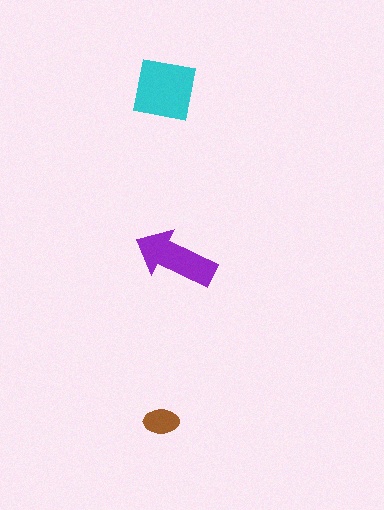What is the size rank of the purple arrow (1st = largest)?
2nd.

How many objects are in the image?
There are 3 objects in the image.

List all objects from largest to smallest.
The cyan square, the purple arrow, the brown ellipse.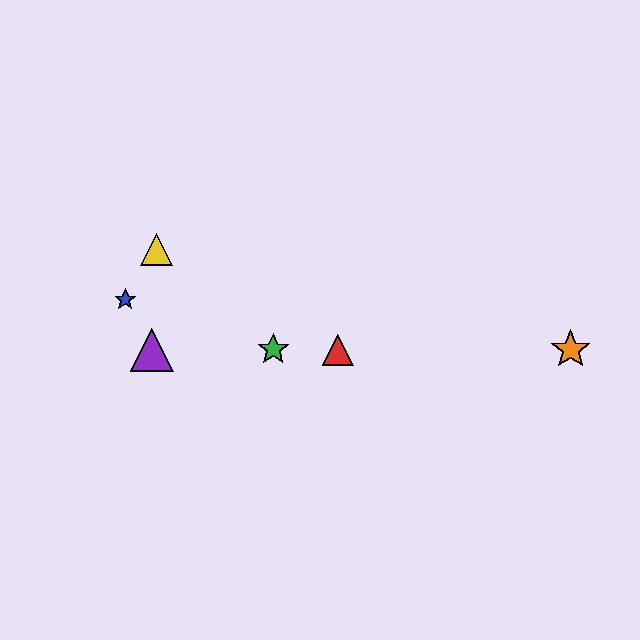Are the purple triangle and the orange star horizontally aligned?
Yes, both are at y≈350.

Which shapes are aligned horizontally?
The red triangle, the green star, the purple triangle, the orange star are aligned horizontally.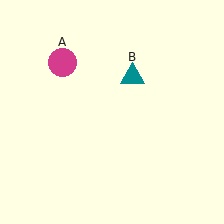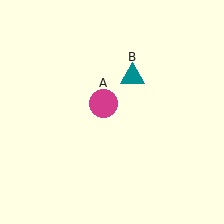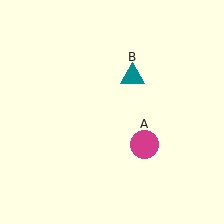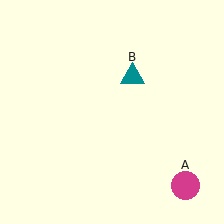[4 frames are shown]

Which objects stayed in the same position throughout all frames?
Teal triangle (object B) remained stationary.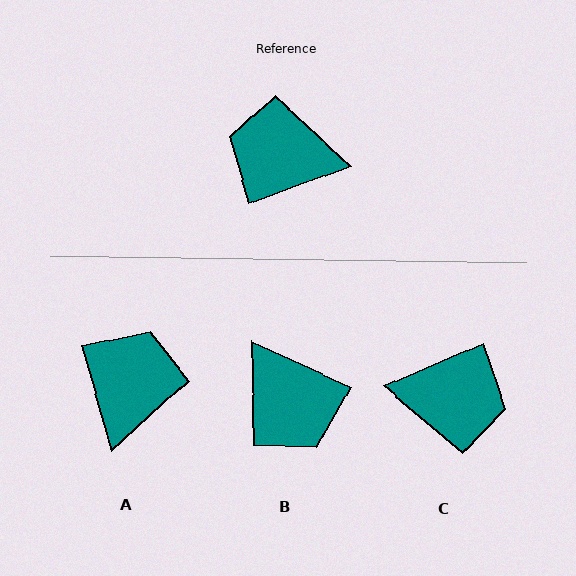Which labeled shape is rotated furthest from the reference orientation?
C, about 178 degrees away.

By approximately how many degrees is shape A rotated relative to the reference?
Approximately 95 degrees clockwise.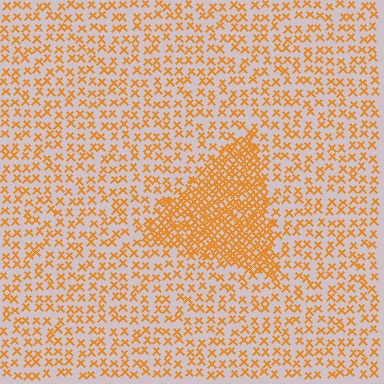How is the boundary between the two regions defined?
The boundary is defined by a change in element density (approximately 2.5x ratio). All elements are the same color, size, and shape.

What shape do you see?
I see a triangle.